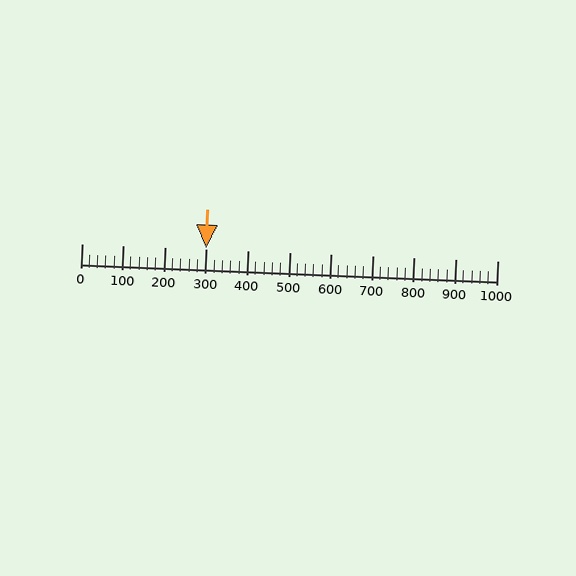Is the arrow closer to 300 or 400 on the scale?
The arrow is closer to 300.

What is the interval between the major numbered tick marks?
The major tick marks are spaced 100 units apart.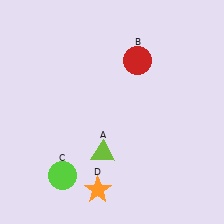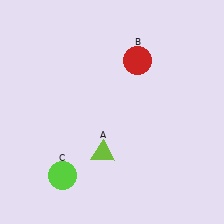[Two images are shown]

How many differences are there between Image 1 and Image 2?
There is 1 difference between the two images.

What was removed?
The orange star (D) was removed in Image 2.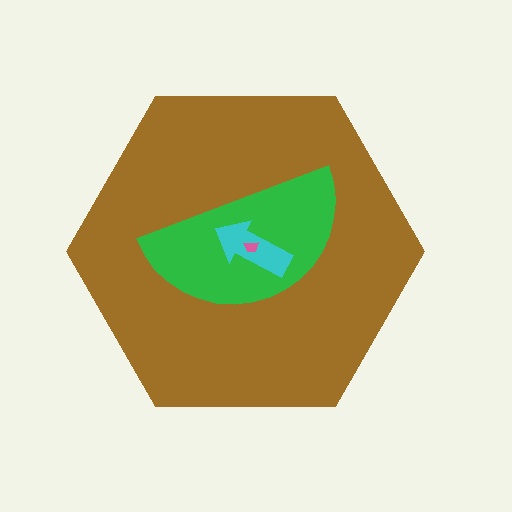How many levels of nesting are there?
4.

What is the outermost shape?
The brown hexagon.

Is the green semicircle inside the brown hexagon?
Yes.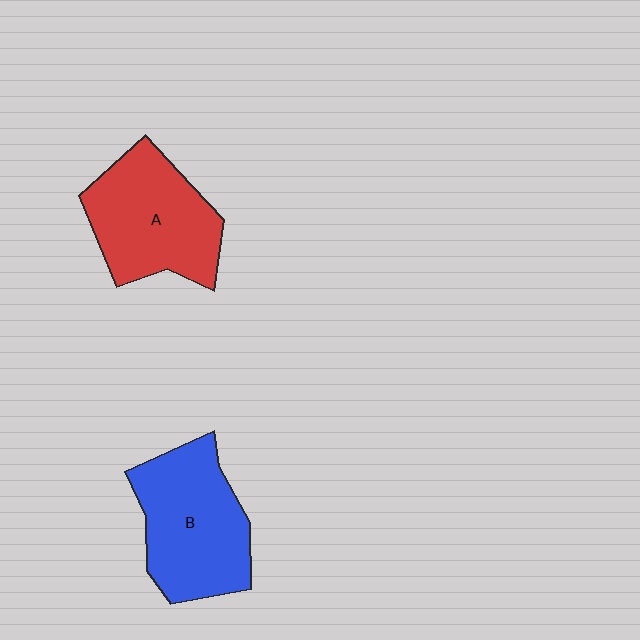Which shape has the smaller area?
Shape A (red).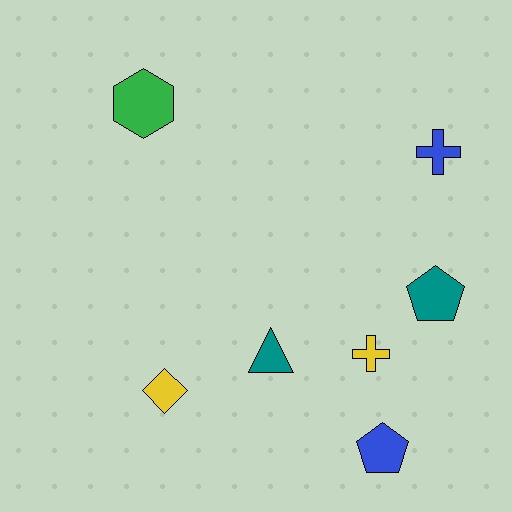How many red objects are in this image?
There are no red objects.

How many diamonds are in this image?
There is 1 diamond.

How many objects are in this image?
There are 7 objects.